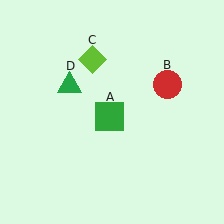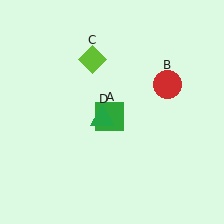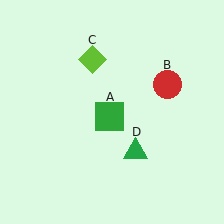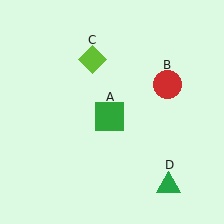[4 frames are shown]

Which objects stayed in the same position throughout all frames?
Green square (object A) and red circle (object B) and lime diamond (object C) remained stationary.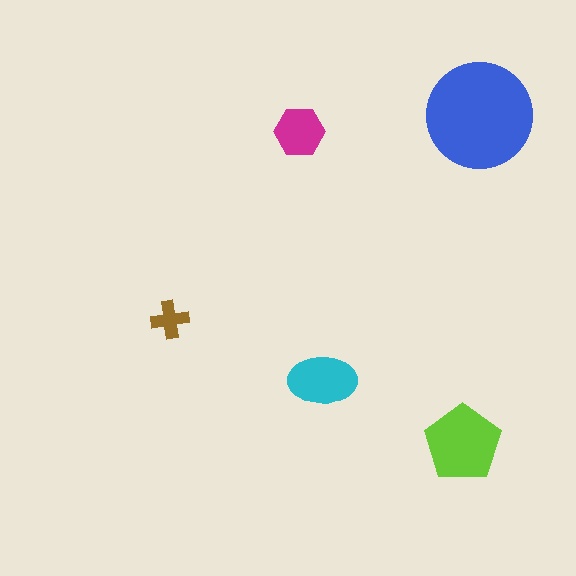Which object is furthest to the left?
The brown cross is leftmost.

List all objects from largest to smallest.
The blue circle, the lime pentagon, the cyan ellipse, the magenta hexagon, the brown cross.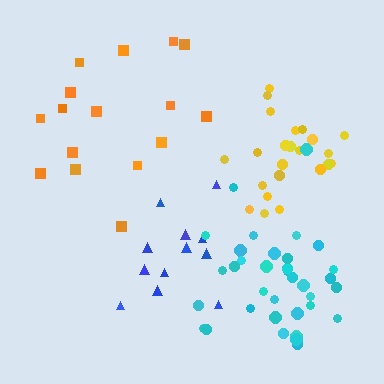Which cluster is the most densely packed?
Yellow.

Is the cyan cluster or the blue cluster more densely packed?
Cyan.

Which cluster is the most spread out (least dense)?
Orange.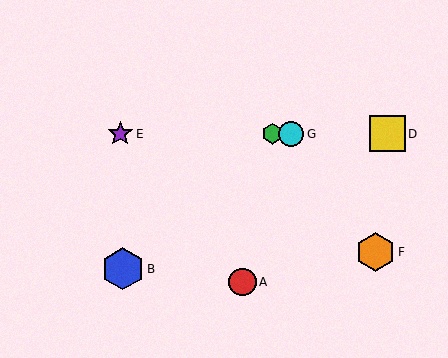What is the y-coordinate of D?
Object D is at y≈134.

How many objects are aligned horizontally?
4 objects (C, D, E, G) are aligned horizontally.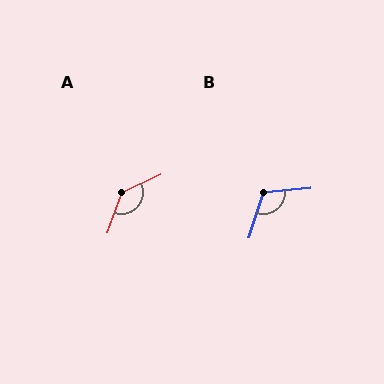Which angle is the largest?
A, at approximately 134 degrees.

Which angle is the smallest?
B, at approximately 113 degrees.